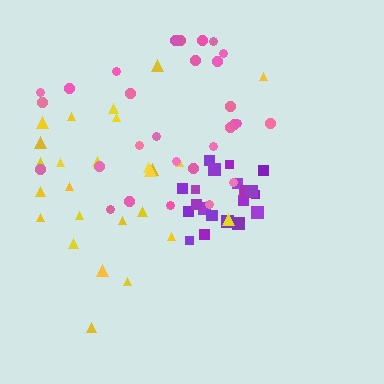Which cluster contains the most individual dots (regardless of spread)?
Pink (29).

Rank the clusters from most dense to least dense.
purple, yellow, pink.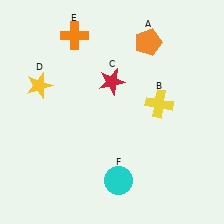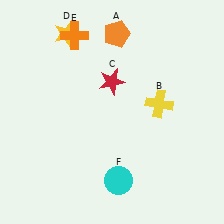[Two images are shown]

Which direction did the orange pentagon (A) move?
The orange pentagon (A) moved left.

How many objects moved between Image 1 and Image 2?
2 objects moved between the two images.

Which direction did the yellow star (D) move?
The yellow star (D) moved up.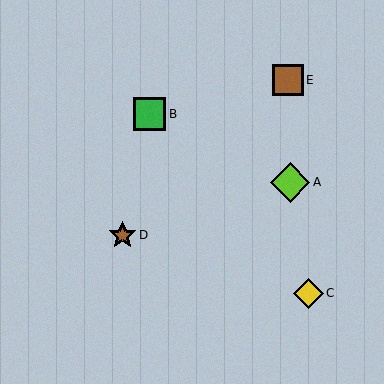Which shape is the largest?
The lime diamond (labeled A) is the largest.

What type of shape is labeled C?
Shape C is a yellow diamond.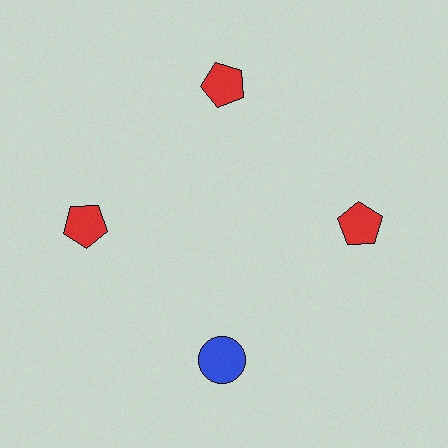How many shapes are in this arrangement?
There are 4 shapes arranged in a ring pattern.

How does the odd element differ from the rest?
It differs in both color (blue instead of red) and shape (circle instead of pentagon).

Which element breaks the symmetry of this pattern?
The blue circle at roughly the 6 o'clock position breaks the symmetry. All other shapes are red pentagons.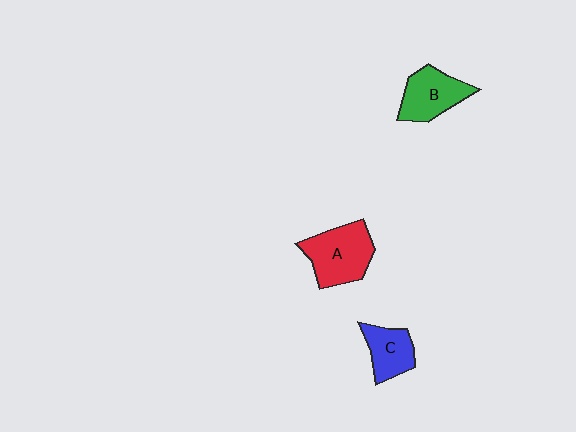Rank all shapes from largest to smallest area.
From largest to smallest: A (red), B (green), C (blue).